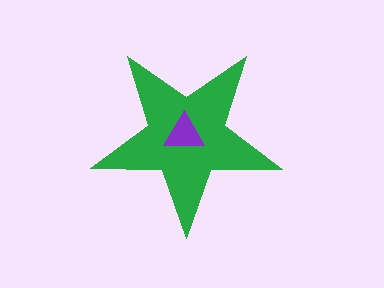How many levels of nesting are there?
2.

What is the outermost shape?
The green star.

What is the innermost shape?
The purple triangle.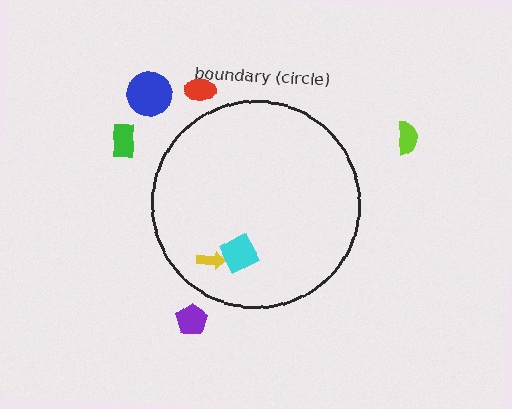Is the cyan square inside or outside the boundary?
Inside.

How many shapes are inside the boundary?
2 inside, 5 outside.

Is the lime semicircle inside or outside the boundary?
Outside.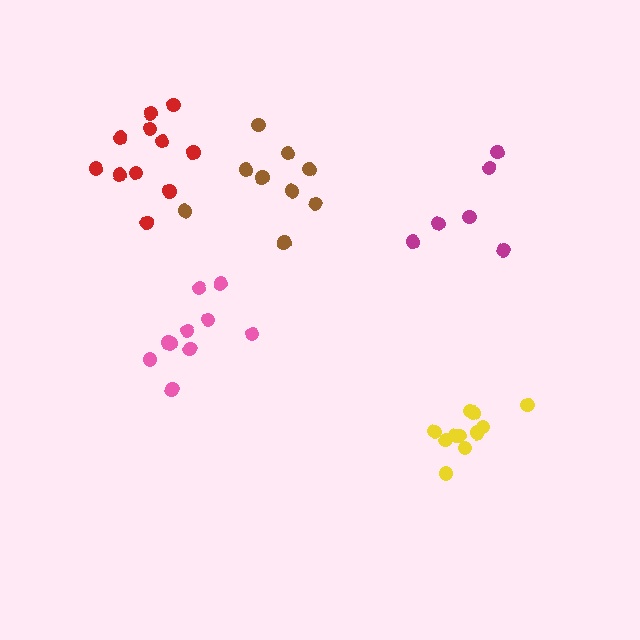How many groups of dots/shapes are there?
There are 5 groups.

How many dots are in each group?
Group 1: 9 dots, Group 2: 10 dots, Group 3: 11 dots, Group 4: 6 dots, Group 5: 11 dots (47 total).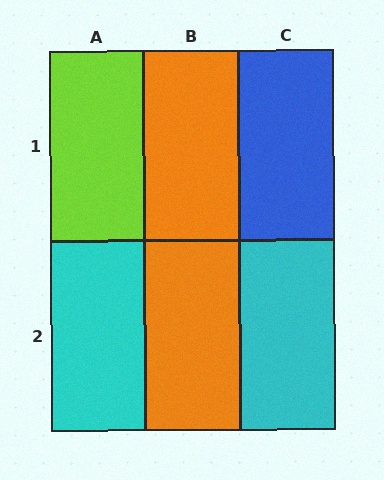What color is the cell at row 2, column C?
Cyan.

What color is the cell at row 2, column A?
Cyan.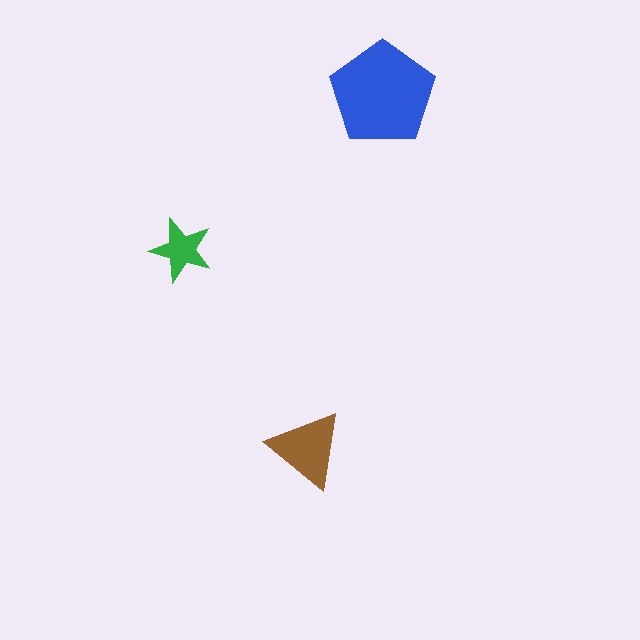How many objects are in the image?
There are 3 objects in the image.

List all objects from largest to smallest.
The blue pentagon, the brown triangle, the green star.